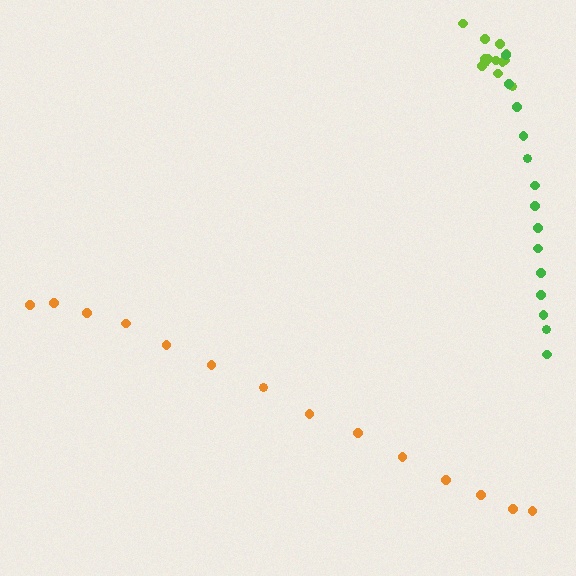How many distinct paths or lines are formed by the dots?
There are 3 distinct paths.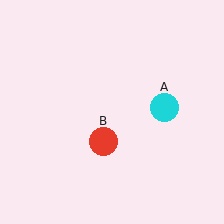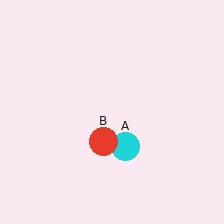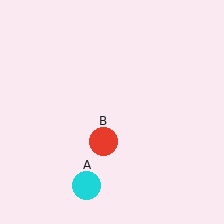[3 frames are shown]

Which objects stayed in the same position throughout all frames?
Red circle (object B) remained stationary.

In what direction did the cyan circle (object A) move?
The cyan circle (object A) moved down and to the left.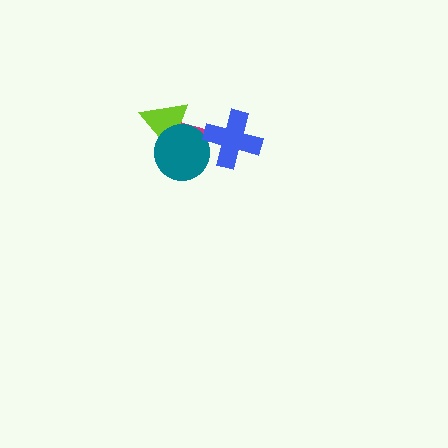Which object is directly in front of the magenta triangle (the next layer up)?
The lime triangle is directly in front of the magenta triangle.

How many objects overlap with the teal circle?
2 objects overlap with the teal circle.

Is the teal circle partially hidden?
No, no other shape covers it.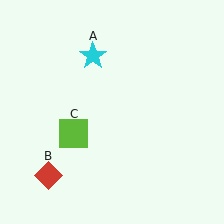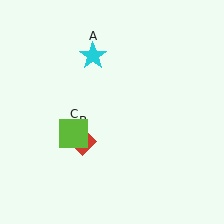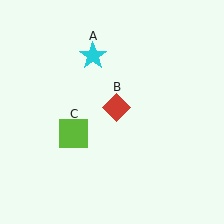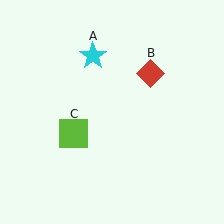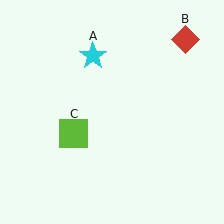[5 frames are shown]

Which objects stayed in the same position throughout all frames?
Cyan star (object A) and lime square (object C) remained stationary.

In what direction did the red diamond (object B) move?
The red diamond (object B) moved up and to the right.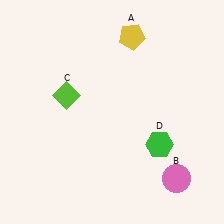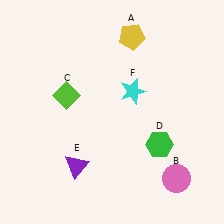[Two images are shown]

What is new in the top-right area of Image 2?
A cyan star (F) was added in the top-right area of Image 2.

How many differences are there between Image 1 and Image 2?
There are 2 differences between the two images.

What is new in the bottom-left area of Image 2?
A purple triangle (E) was added in the bottom-left area of Image 2.